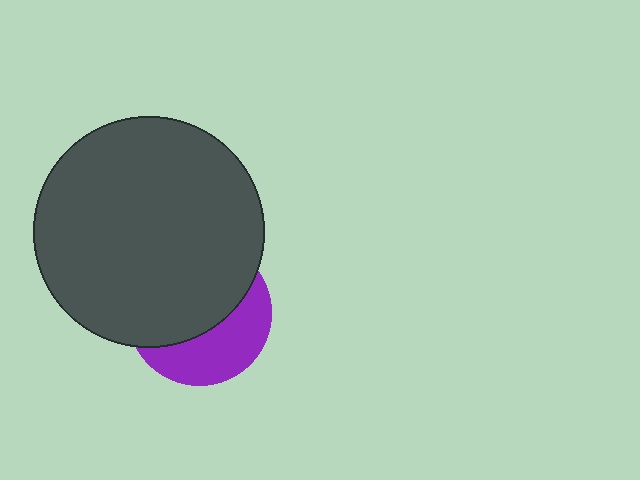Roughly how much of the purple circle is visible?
A small part of it is visible (roughly 39%).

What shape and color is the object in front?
The object in front is a dark gray circle.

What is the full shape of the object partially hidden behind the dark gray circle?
The partially hidden object is a purple circle.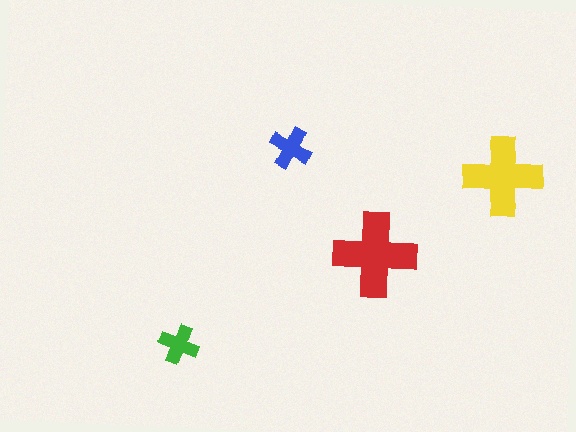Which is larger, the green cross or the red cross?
The red one.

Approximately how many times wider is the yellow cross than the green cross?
About 2 times wider.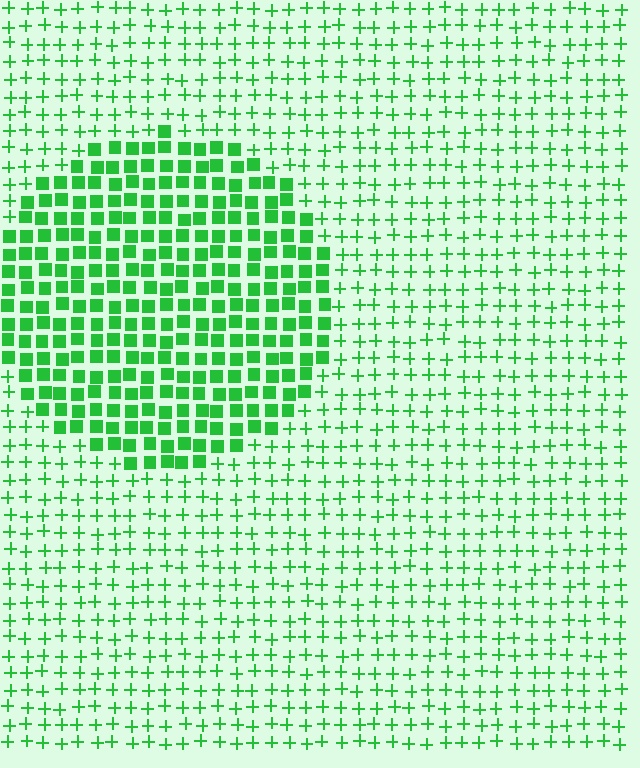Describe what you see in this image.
The image is filled with small green elements arranged in a uniform grid. A circle-shaped region contains squares, while the surrounding area contains plus signs. The boundary is defined purely by the change in element shape.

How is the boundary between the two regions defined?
The boundary is defined by a change in element shape: squares inside vs. plus signs outside. All elements share the same color and spacing.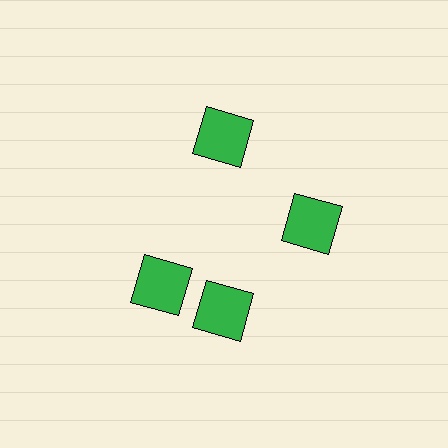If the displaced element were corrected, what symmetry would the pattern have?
It would have 4-fold rotational symmetry — the pattern would map onto itself every 90 degrees.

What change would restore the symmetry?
The symmetry would be restored by rotating it back into even spacing with its neighbors so that all 4 squares sit at equal angles and equal distance from the center.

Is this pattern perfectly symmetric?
No. The 4 green squares are arranged in a ring, but one element near the 9 o'clock position is rotated out of alignment along the ring, breaking the 4-fold rotational symmetry.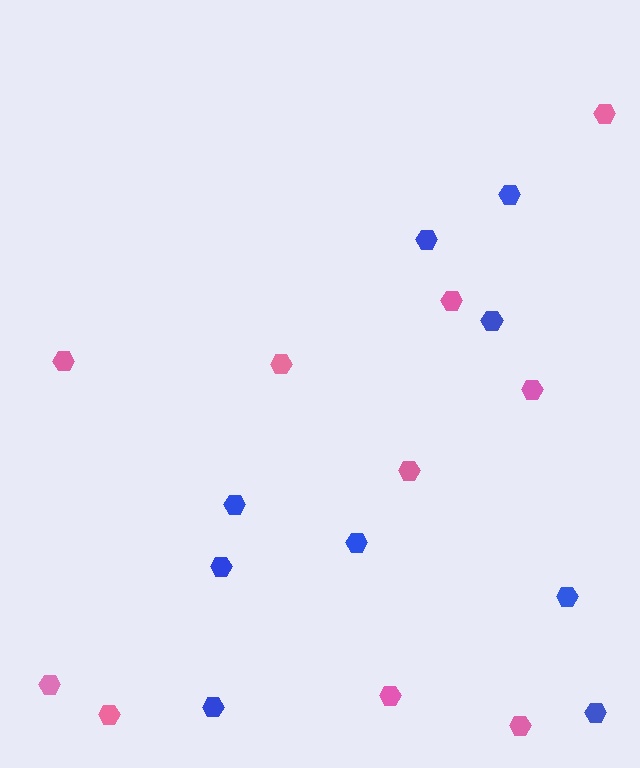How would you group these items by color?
There are 2 groups: one group of pink hexagons (10) and one group of blue hexagons (9).